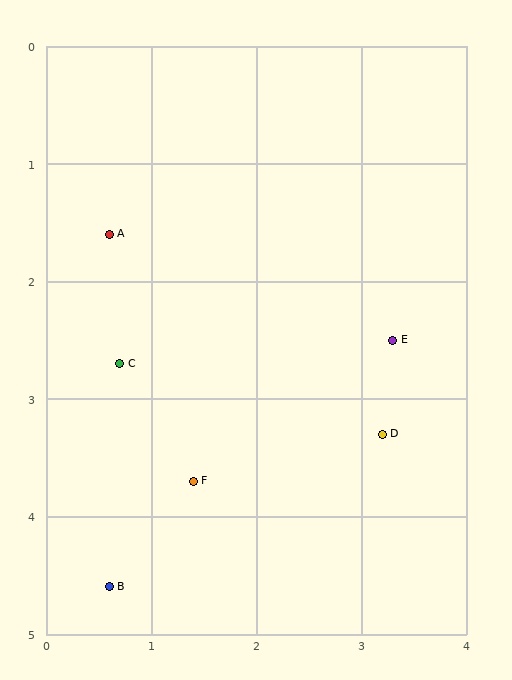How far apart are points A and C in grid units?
Points A and C are about 1.1 grid units apart.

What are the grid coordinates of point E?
Point E is at approximately (3.3, 2.5).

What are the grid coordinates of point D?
Point D is at approximately (3.2, 3.3).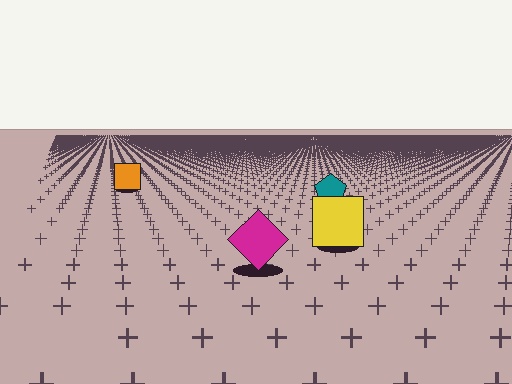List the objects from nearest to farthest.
From nearest to farthest: the magenta diamond, the yellow square, the teal pentagon, the orange square.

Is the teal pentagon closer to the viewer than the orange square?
Yes. The teal pentagon is closer — you can tell from the texture gradient: the ground texture is coarser near it.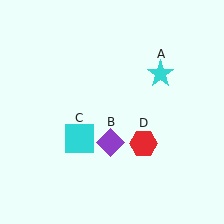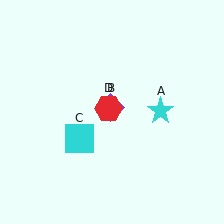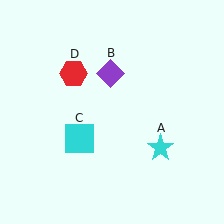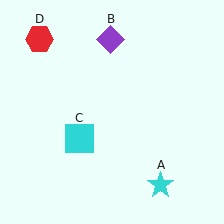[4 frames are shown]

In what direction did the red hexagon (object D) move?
The red hexagon (object D) moved up and to the left.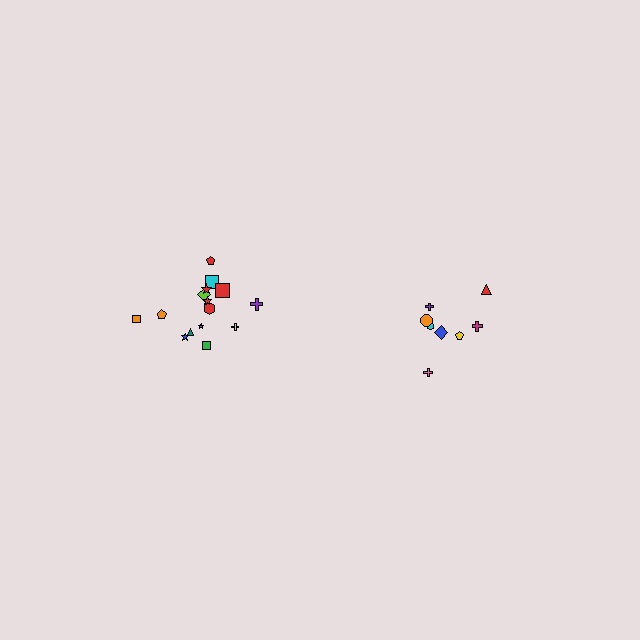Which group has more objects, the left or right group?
The left group.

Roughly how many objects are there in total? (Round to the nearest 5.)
Roughly 25 objects in total.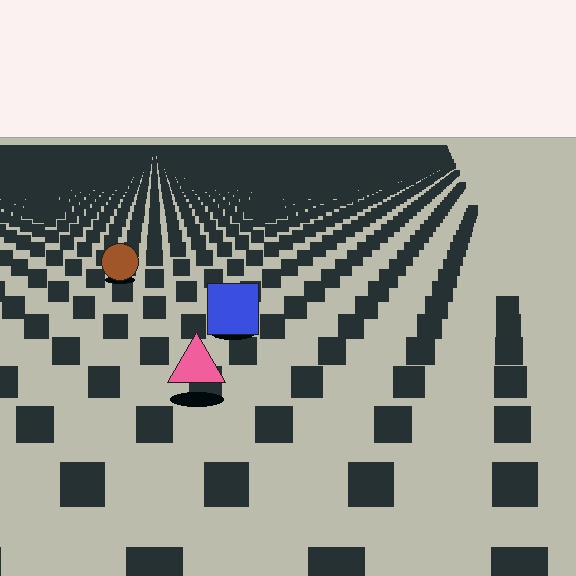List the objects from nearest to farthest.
From nearest to farthest: the pink triangle, the blue square, the brown circle.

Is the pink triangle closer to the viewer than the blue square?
Yes. The pink triangle is closer — you can tell from the texture gradient: the ground texture is coarser near it.